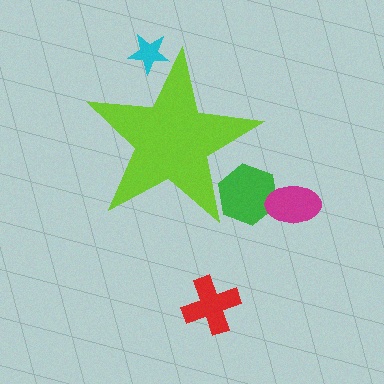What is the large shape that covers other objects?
A lime star.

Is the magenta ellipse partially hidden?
No, the magenta ellipse is fully visible.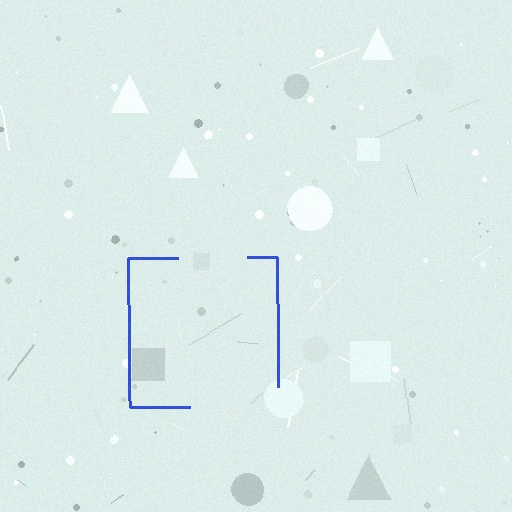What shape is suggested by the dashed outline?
The dashed outline suggests a square.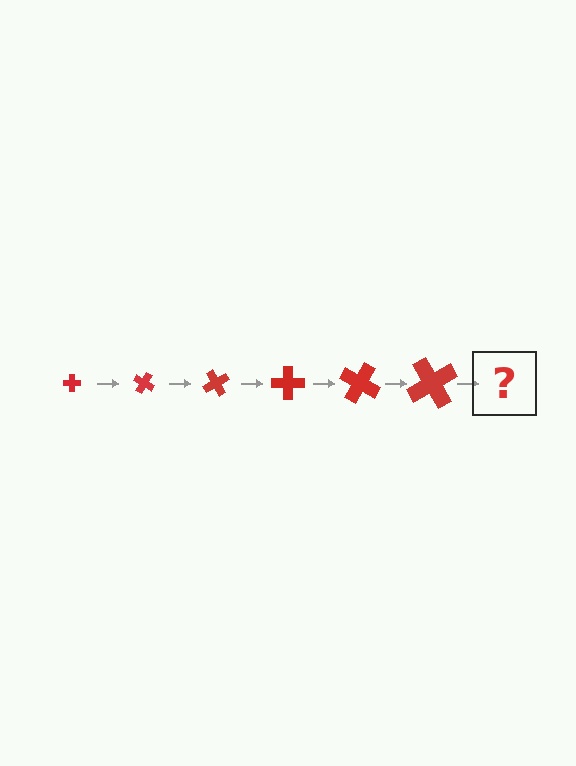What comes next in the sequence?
The next element should be a cross, larger than the previous one and rotated 180 degrees from the start.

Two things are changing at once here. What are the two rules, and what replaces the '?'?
The two rules are that the cross grows larger each step and it rotates 30 degrees each step. The '?' should be a cross, larger than the previous one and rotated 180 degrees from the start.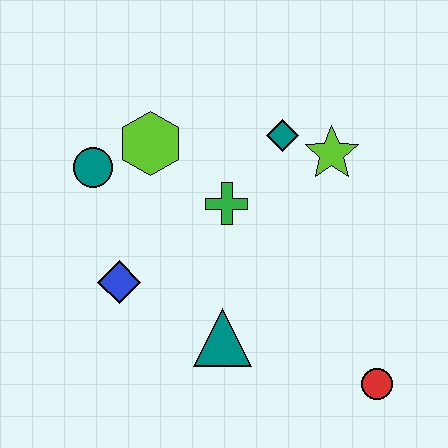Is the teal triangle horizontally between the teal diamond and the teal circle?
Yes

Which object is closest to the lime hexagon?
The teal circle is closest to the lime hexagon.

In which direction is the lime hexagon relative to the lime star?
The lime hexagon is to the left of the lime star.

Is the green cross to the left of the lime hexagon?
No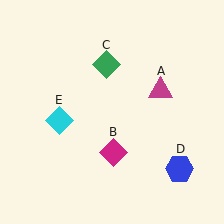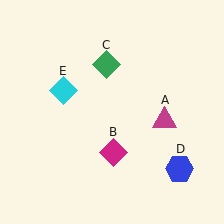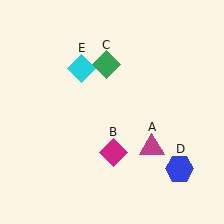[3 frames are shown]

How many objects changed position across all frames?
2 objects changed position: magenta triangle (object A), cyan diamond (object E).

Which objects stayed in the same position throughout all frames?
Magenta diamond (object B) and green diamond (object C) and blue hexagon (object D) remained stationary.